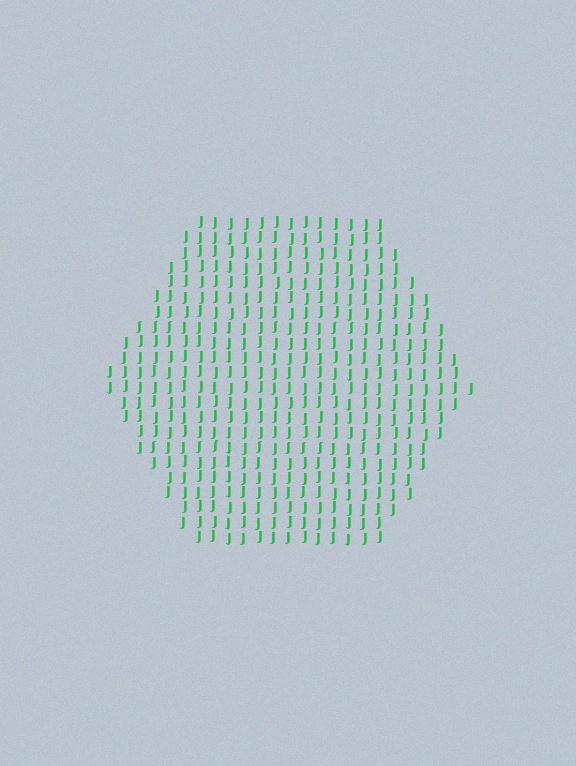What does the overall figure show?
The overall figure shows a hexagon.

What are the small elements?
The small elements are letter J's.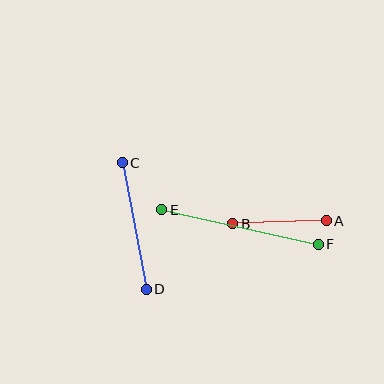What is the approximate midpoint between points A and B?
The midpoint is at approximately (279, 222) pixels.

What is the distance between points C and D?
The distance is approximately 129 pixels.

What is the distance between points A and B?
The distance is approximately 94 pixels.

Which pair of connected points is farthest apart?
Points E and F are farthest apart.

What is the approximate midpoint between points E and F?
The midpoint is at approximately (240, 227) pixels.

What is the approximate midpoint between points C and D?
The midpoint is at approximately (134, 226) pixels.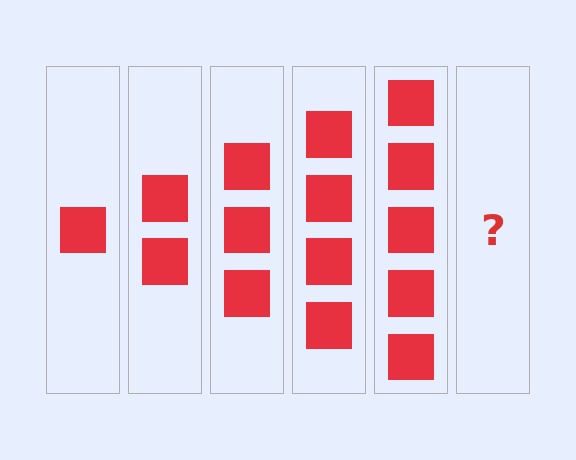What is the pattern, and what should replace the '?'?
The pattern is that each step adds one more square. The '?' should be 6 squares.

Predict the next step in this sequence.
The next step is 6 squares.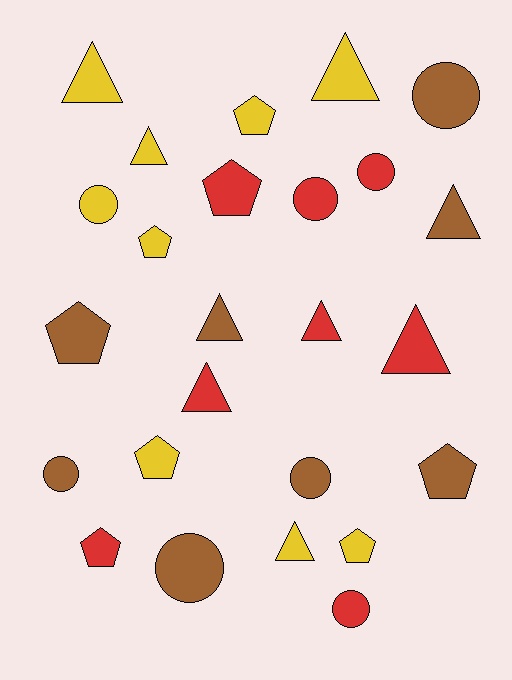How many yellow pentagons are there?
There are 4 yellow pentagons.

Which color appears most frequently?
Yellow, with 9 objects.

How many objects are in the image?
There are 25 objects.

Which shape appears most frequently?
Triangle, with 9 objects.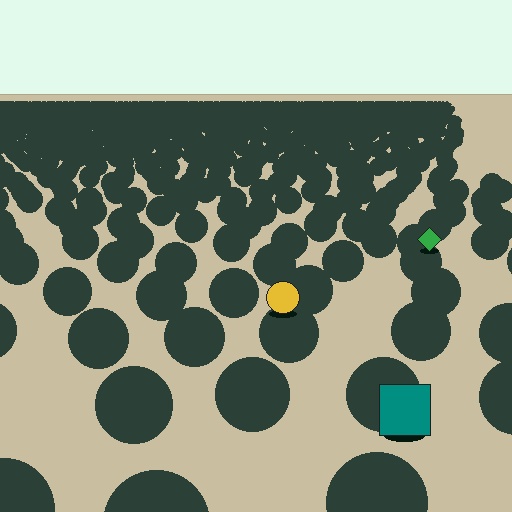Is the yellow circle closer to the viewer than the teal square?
No. The teal square is closer — you can tell from the texture gradient: the ground texture is coarser near it.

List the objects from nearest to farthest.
From nearest to farthest: the teal square, the yellow circle, the green diamond.